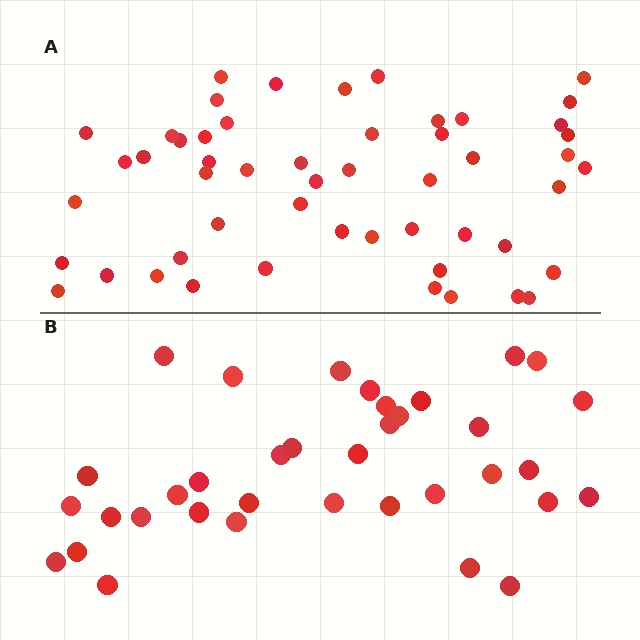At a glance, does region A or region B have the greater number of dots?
Region A (the top region) has more dots.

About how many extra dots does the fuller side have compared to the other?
Region A has approximately 15 more dots than region B.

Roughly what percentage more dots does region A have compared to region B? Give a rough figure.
About 45% more.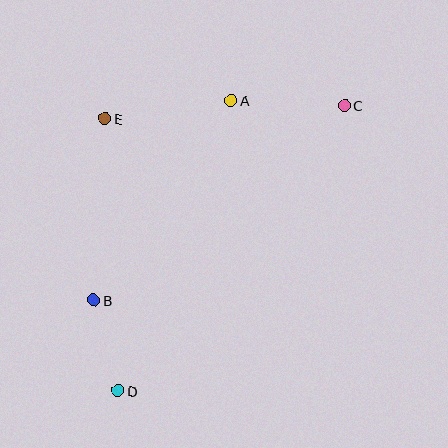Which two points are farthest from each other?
Points C and D are farthest from each other.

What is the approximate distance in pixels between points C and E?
The distance between C and E is approximately 240 pixels.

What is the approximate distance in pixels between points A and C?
The distance between A and C is approximately 113 pixels.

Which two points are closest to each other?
Points B and D are closest to each other.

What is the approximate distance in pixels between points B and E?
The distance between B and E is approximately 182 pixels.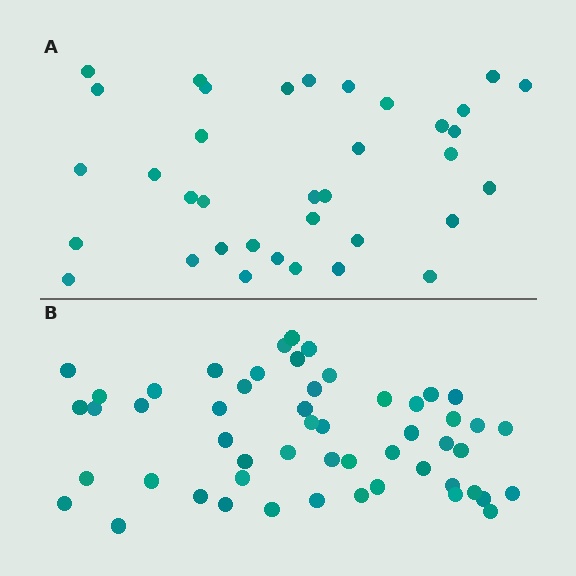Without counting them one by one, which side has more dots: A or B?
Region B (the bottom region) has more dots.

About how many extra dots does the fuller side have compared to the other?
Region B has approximately 15 more dots than region A.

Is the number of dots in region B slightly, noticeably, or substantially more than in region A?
Region B has substantially more. The ratio is roughly 1.5 to 1.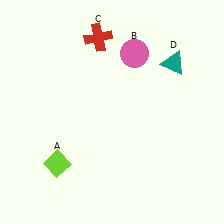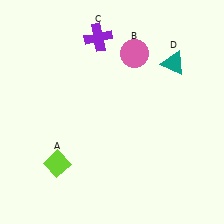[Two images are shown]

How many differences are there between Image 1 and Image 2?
There is 1 difference between the two images.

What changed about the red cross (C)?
In Image 1, C is red. In Image 2, it changed to purple.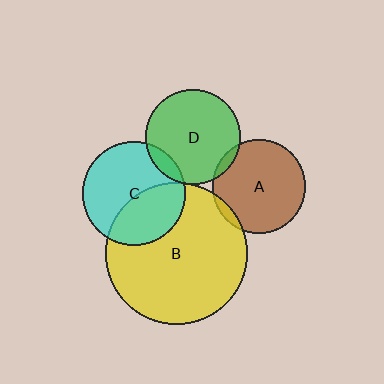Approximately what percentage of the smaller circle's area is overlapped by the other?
Approximately 5%.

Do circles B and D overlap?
Yes.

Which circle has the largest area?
Circle B (yellow).